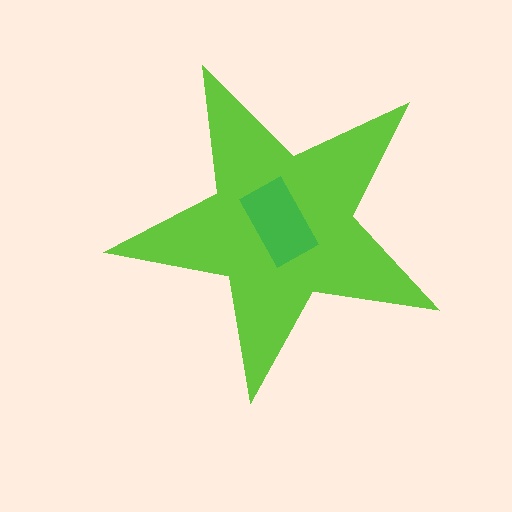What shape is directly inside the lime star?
The green rectangle.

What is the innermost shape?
The green rectangle.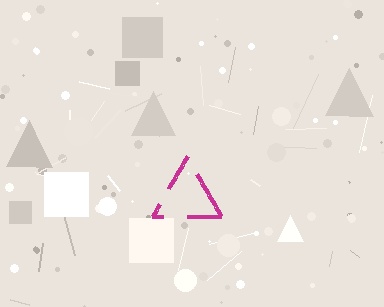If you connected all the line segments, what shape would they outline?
They would outline a triangle.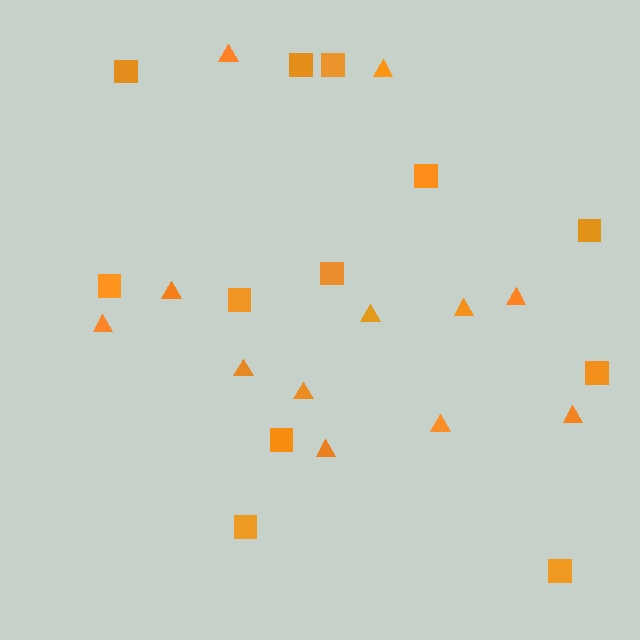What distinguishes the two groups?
There are 2 groups: one group of triangles (12) and one group of squares (12).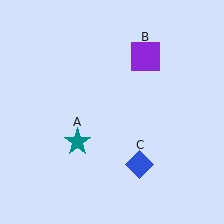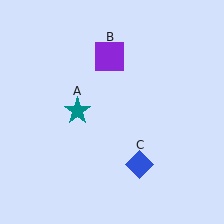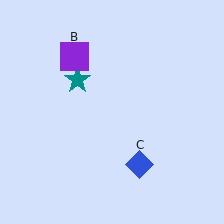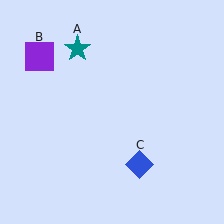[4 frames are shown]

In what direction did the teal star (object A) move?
The teal star (object A) moved up.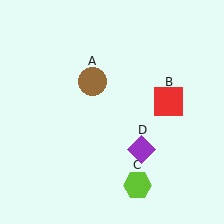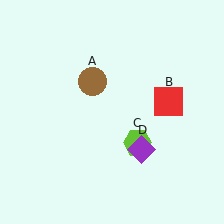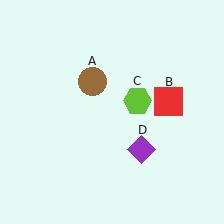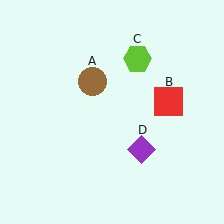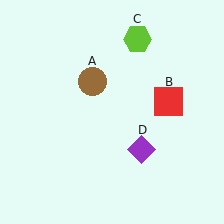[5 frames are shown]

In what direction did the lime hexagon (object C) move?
The lime hexagon (object C) moved up.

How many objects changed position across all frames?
1 object changed position: lime hexagon (object C).